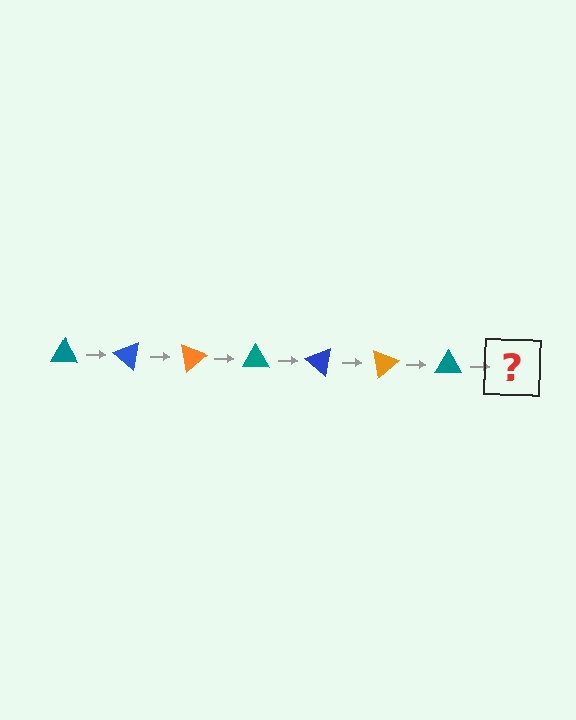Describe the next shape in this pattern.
It should be a blue triangle, rotated 280 degrees from the start.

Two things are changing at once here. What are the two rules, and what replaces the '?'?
The two rules are that it rotates 40 degrees each step and the color cycles through teal, blue, and orange. The '?' should be a blue triangle, rotated 280 degrees from the start.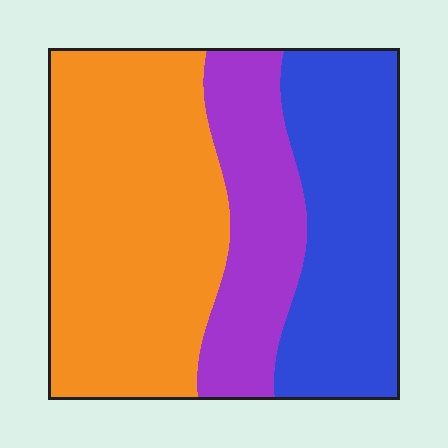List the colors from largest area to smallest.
From largest to smallest: orange, blue, purple.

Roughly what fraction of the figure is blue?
Blue covers around 30% of the figure.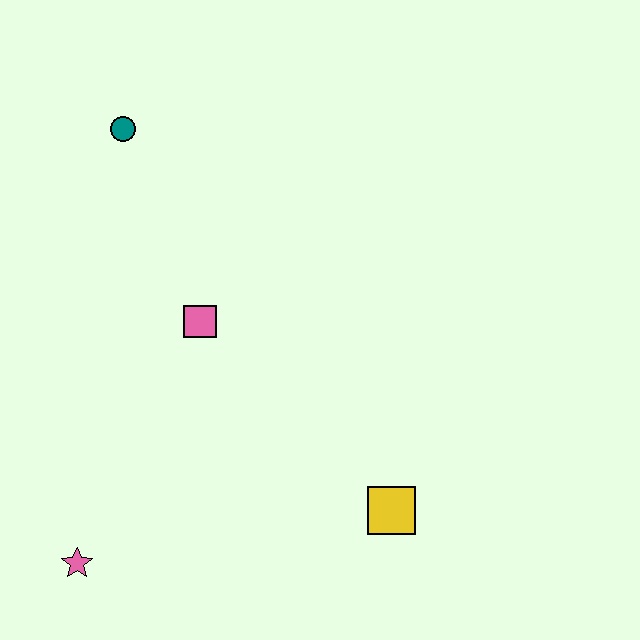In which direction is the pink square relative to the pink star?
The pink square is above the pink star.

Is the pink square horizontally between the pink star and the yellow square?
Yes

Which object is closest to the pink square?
The teal circle is closest to the pink square.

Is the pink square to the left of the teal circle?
No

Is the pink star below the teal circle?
Yes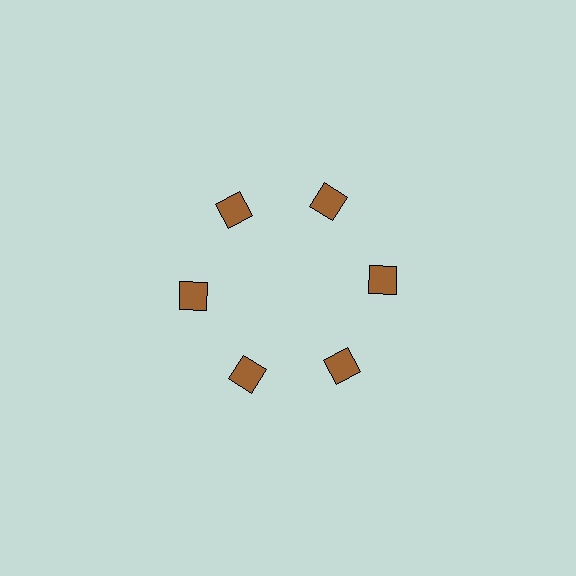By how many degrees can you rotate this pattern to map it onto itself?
The pattern maps onto itself every 60 degrees of rotation.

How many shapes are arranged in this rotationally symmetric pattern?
There are 6 shapes, arranged in 6 groups of 1.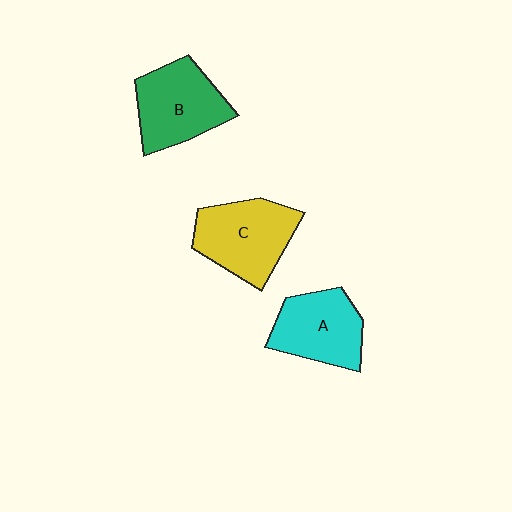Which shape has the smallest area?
Shape A (cyan).